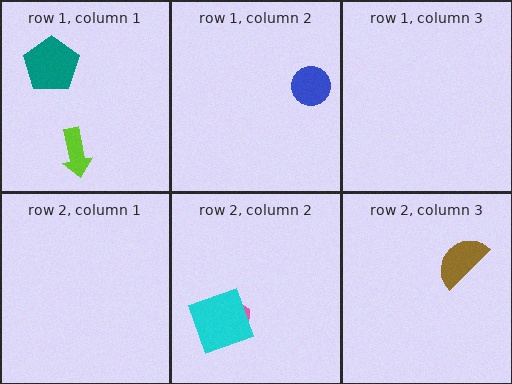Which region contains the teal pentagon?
The row 1, column 1 region.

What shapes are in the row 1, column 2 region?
The blue circle.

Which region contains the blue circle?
The row 1, column 2 region.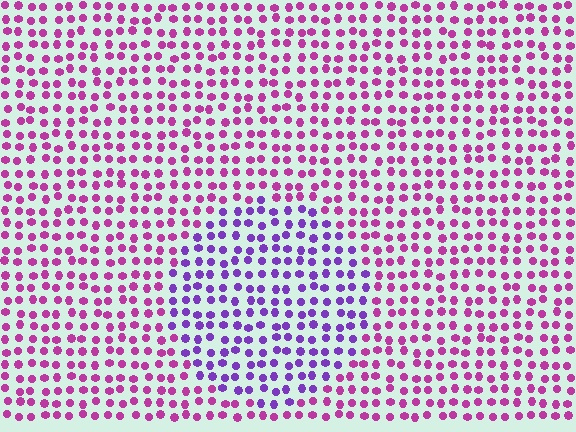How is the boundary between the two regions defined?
The boundary is defined purely by a slight shift in hue (about 41 degrees). Spacing, size, and orientation are identical on both sides.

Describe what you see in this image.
The image is filled with small magenta elements in a uniform arrangement. A circle-shaped region is visible where the elements are tinted to a slightly different hue, forming a subtle color boundary.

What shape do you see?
I see a circle.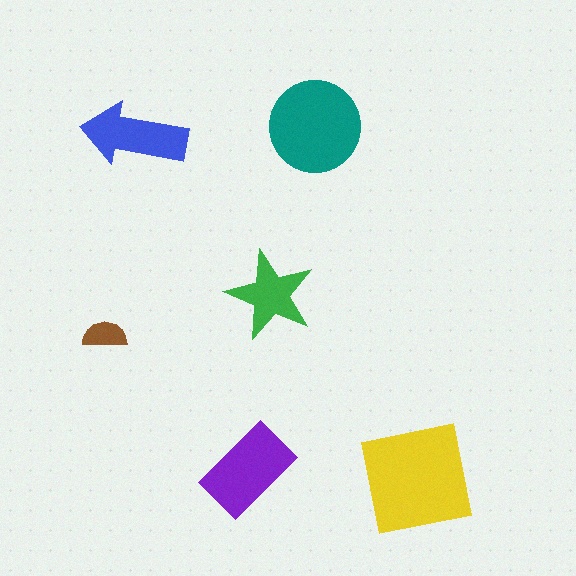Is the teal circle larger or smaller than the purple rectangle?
Larger.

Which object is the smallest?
The brown semicircle.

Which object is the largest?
The yellow square.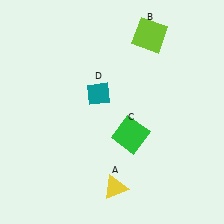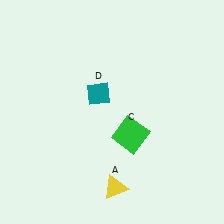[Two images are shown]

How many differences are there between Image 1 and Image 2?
There is 1 difference between the two images.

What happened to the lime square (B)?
The lime square (B) was removed in Image 2. It was in the top-right area of Image 1.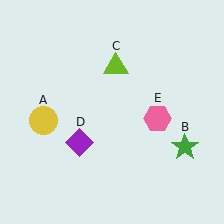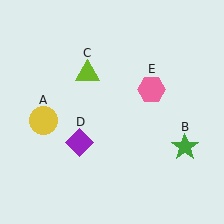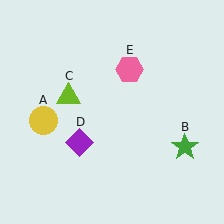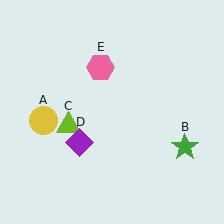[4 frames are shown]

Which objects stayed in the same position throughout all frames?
Yellow circle (object A) and green star (object B) and purple diamond (object D) remained stationary.